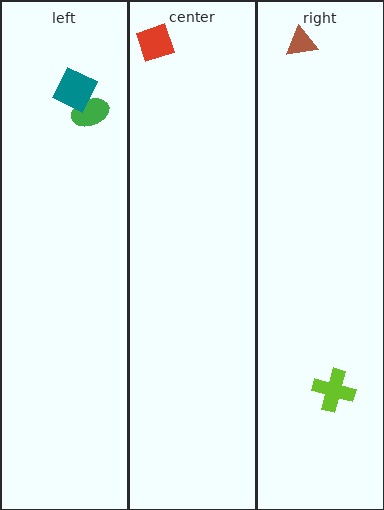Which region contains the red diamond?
The center region.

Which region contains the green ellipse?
The left region.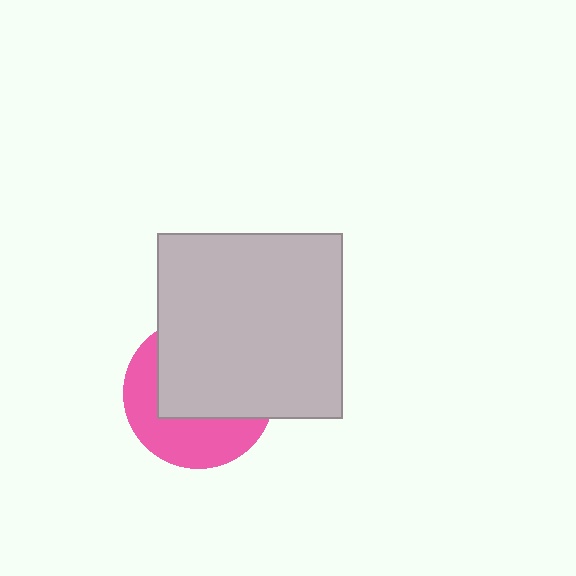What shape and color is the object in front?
The object in front is a light gray square.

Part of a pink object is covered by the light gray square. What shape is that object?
It is a circle.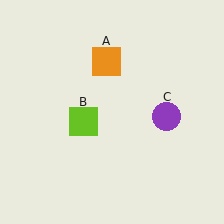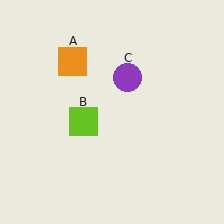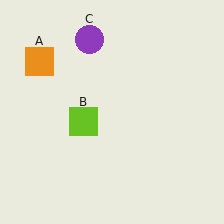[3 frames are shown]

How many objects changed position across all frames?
2 objects changed position: orange square (object A), purple circle (object C).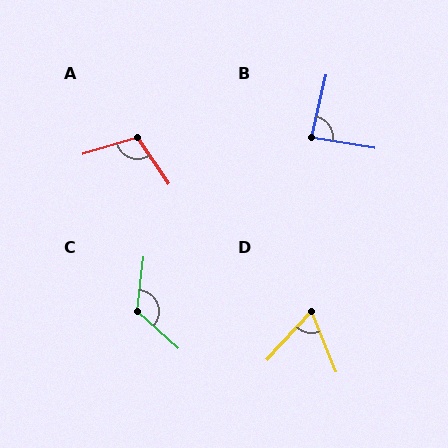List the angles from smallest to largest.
D (64°), B (86°), A (107°), C (125°).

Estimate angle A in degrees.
Approximately 107 degrees.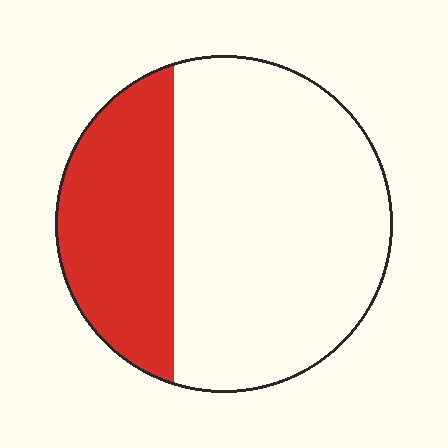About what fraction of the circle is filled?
About one third (1/3).